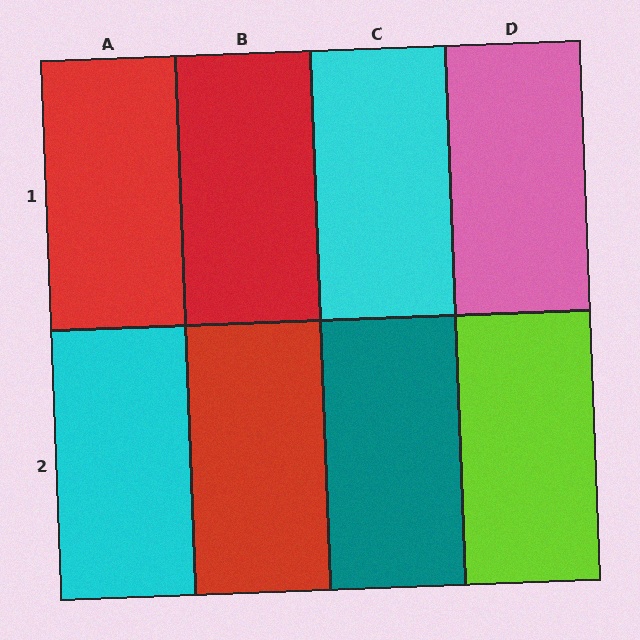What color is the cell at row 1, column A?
Red.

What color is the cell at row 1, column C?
Cyan.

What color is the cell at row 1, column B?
Red.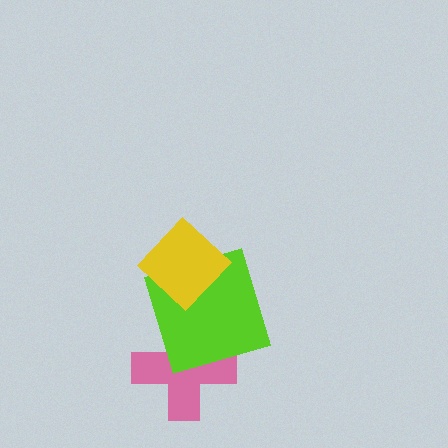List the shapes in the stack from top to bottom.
From top to bottom: the yellow diamond, the lime square, the pink cross.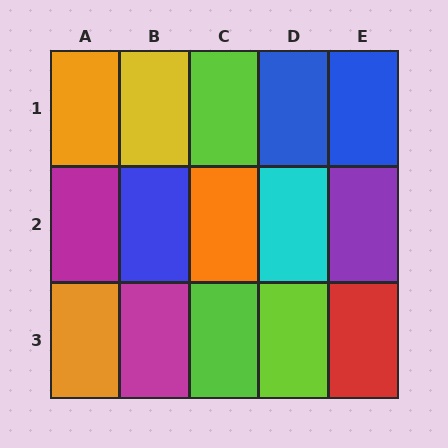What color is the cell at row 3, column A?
Orange.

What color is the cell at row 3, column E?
Red.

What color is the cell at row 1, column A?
Orange.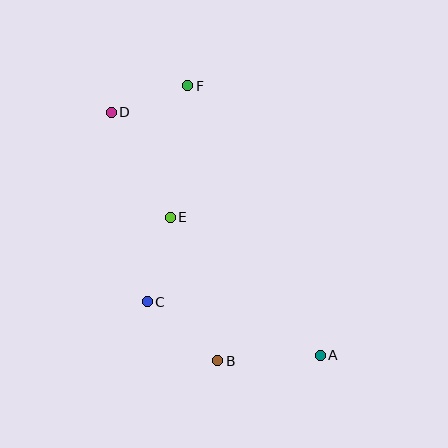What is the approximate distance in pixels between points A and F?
The distance between A and F is approximately 300 pixels.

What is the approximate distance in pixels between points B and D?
The distance between B and D is approximately 270 pixels.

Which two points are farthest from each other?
Points A and D are farthest from each other.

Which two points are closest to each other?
Points D and F are closest to each other.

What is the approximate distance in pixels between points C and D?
The distance between C and D is approximately 193 pixels.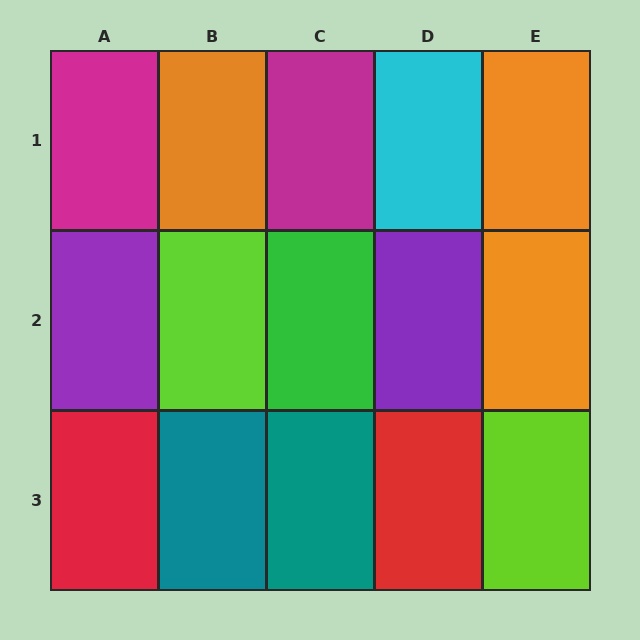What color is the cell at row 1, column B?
Orange.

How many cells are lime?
2 cells are lime.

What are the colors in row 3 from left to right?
Red, teal, teal, red, lime.